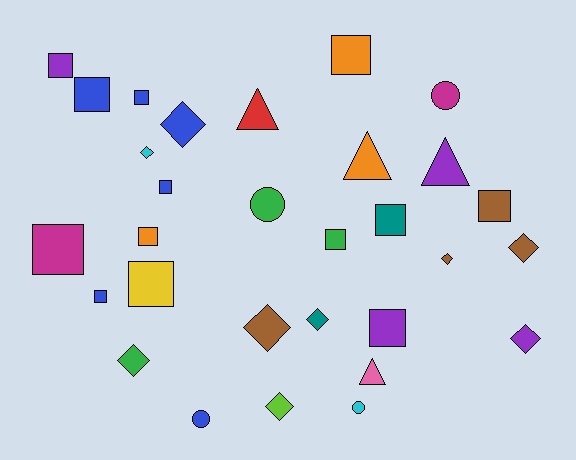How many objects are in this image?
There are 30 objects.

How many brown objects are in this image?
There are 4 brown objects.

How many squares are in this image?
There are 13 squares.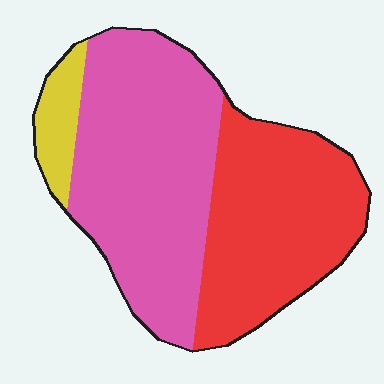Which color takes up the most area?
Pink, at roughly 50%.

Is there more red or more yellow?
Red.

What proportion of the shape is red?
Red takes up about two fifths (2/5) of the shape.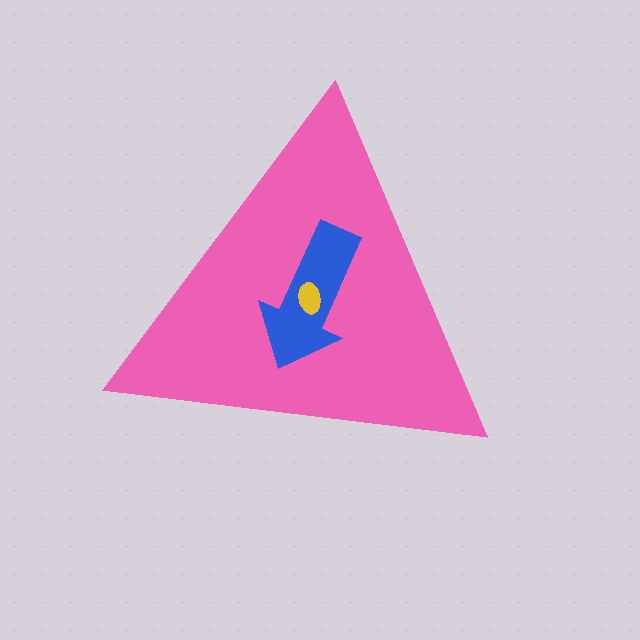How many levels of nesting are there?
3.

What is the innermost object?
The yellow ellipse.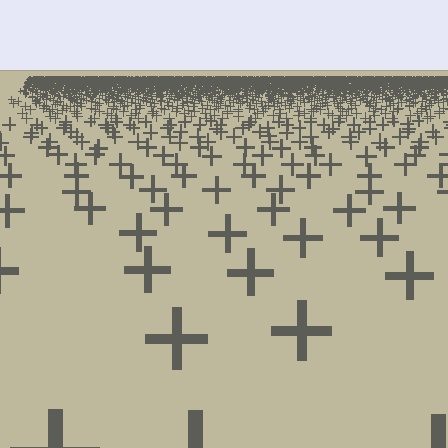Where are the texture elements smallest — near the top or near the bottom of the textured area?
Near the top.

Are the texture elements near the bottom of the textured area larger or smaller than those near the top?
Larger. Near the bottom, elements are closer to the viewer and appear at a bigger on-screen size.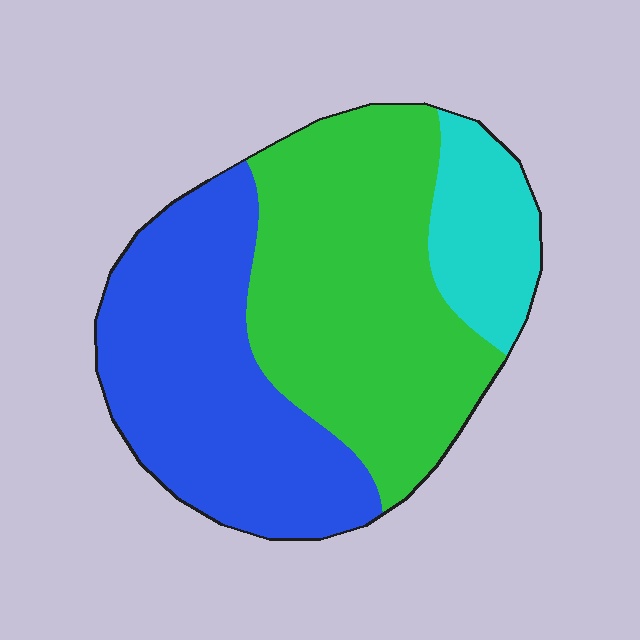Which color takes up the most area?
Green, at roughly 45%.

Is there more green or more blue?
Green.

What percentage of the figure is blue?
Blue takes up about two fifths (2/5) of the figure.